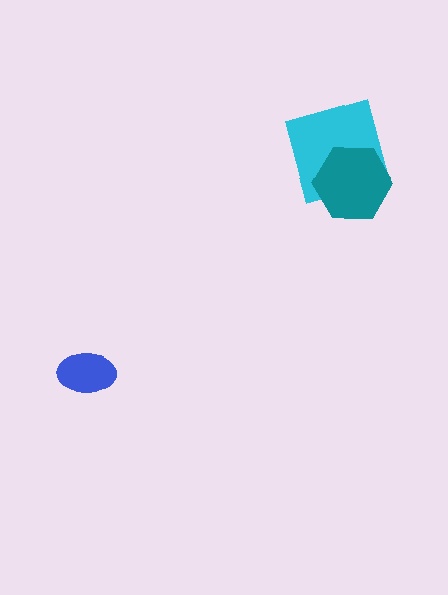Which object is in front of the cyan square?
The teal hexagon is in front of the cyan square.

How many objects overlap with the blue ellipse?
0 objects overlap with the blue ellipse.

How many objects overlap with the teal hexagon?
1 object overlaps with the teal hexagon.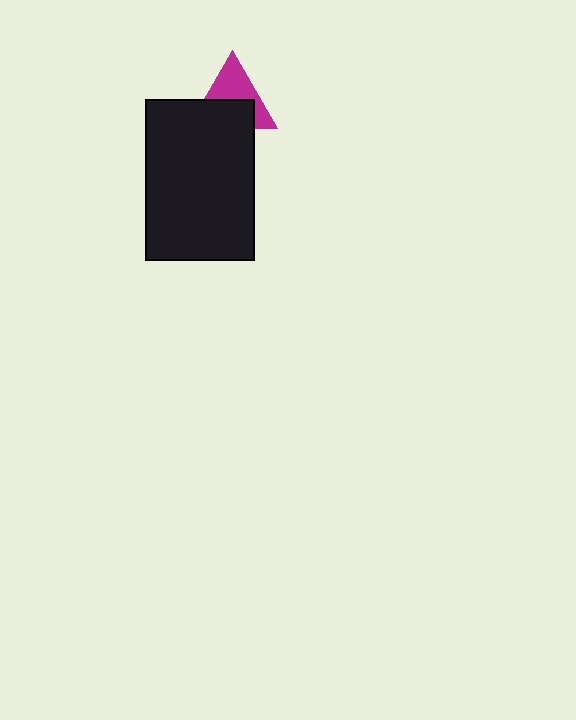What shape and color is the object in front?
The object in front is a black rectangle.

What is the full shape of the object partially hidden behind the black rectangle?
The partially hidden object is a magenta triangle.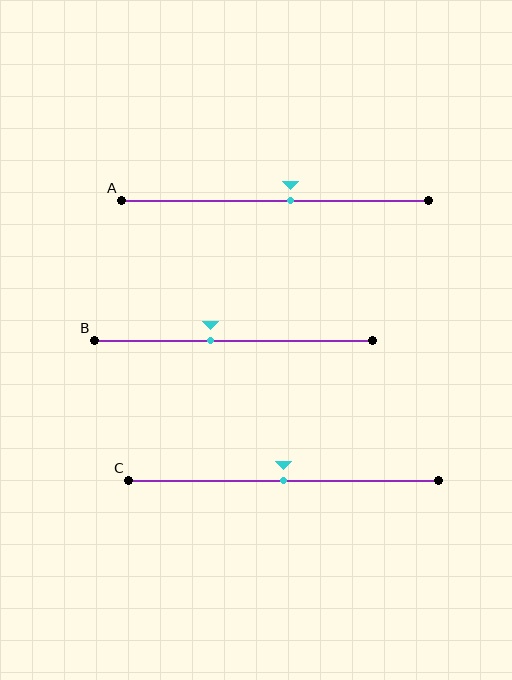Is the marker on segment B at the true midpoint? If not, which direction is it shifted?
No, the marker on segment B is shifted to the left by about 8% of the segment length.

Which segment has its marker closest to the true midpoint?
Segment C has its marker closest to the true midpoint.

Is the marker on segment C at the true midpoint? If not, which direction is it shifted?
Yes, the marker on segment C is at the true midpoint.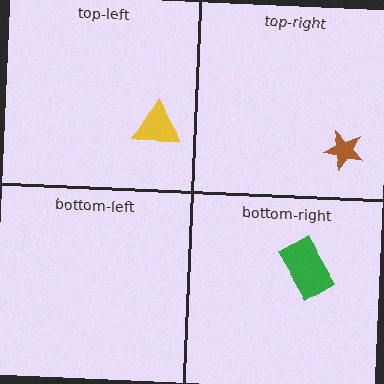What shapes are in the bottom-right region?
The green rectangle.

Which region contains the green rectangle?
The bottom-right region.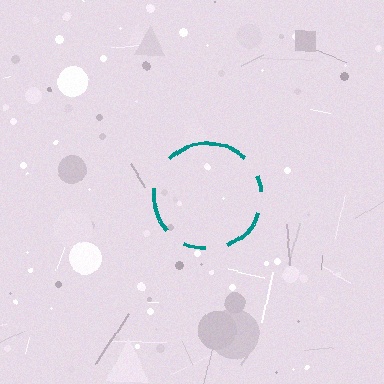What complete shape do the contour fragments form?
The contour fragments form a circle.